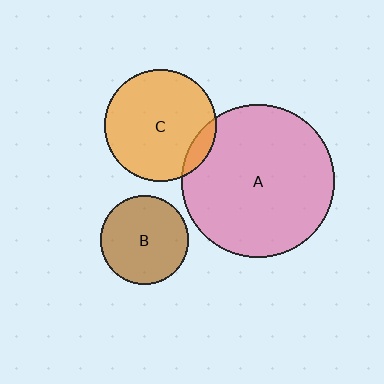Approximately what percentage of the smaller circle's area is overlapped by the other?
Approximately 10%.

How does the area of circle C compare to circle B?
Approximately 1.6 times.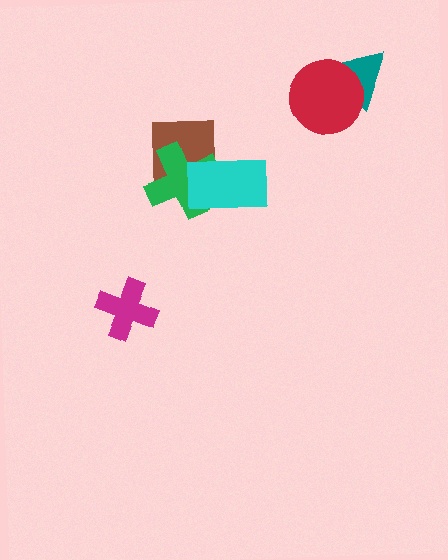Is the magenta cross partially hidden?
No, no other shape covers it.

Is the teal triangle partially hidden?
Yes, it is partially covered by another shape.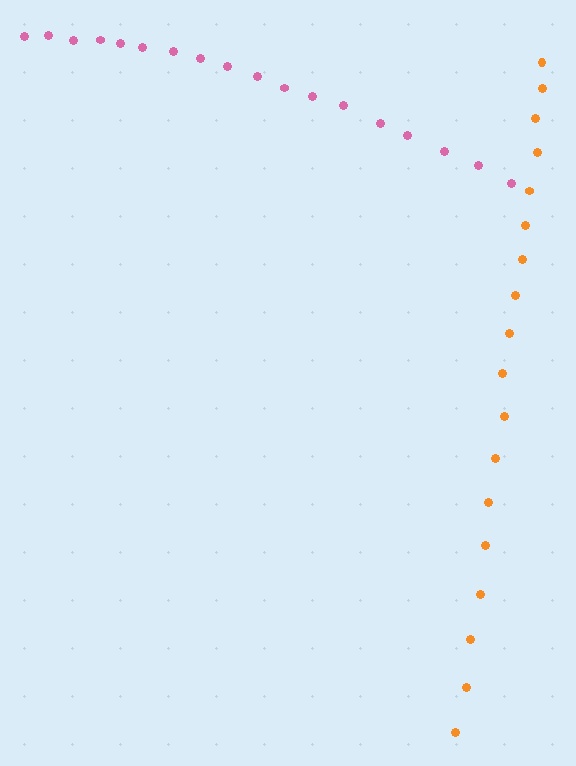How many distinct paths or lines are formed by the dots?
There are 2 distinct paths.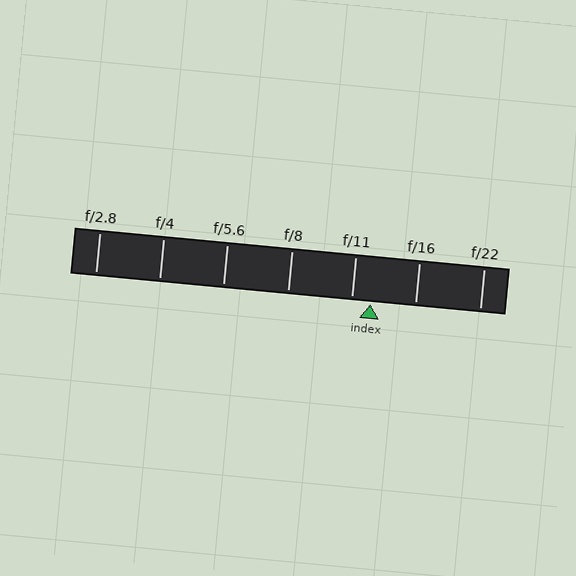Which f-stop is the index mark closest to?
The index mark is closest to f/11.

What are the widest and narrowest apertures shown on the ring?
The widest aperture shown is f/2.8 and the narrowest is f/22.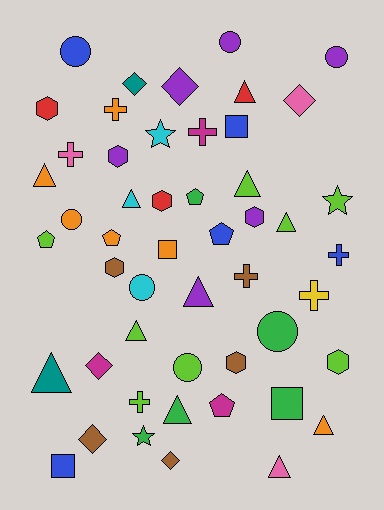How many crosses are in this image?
There are 7 crosses.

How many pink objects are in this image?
There are 3 pink objects.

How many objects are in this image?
There are 50 objects.